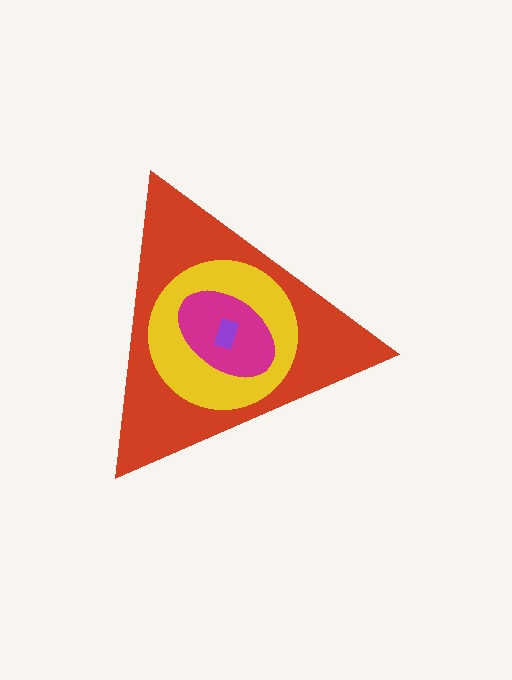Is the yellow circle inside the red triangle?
Yes.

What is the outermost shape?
The red triangle.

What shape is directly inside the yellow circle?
The magenta ellipse.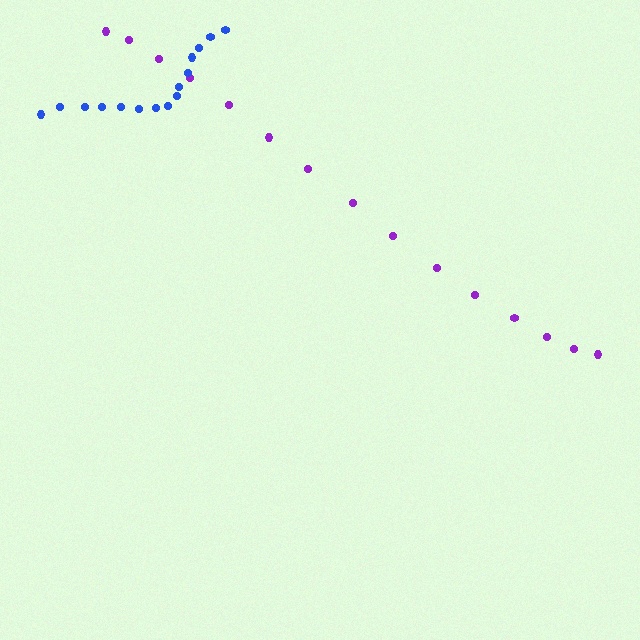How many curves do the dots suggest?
There are 2 distinct paths.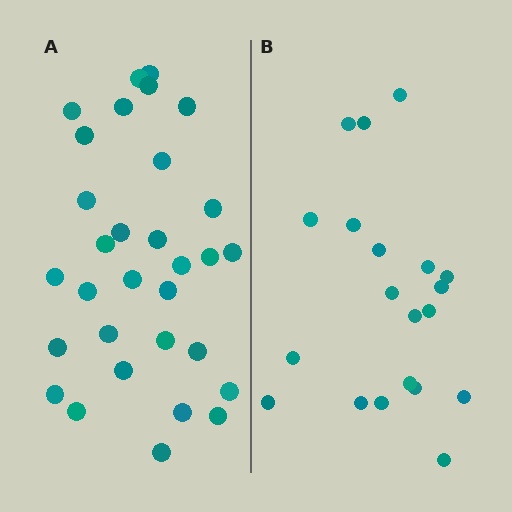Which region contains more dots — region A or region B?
Region A (the left region) has more dots.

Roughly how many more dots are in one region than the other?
Region A has roughly 12 or so more dots than region B.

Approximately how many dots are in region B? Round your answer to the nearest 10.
About 20 dots.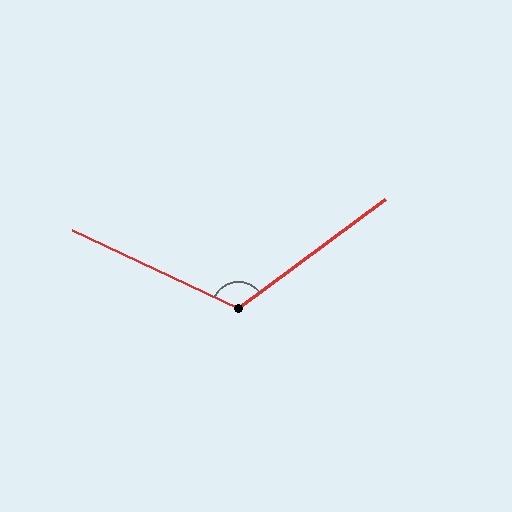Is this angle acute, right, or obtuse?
It is obtuse.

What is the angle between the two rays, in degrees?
Approximately 118 degrees.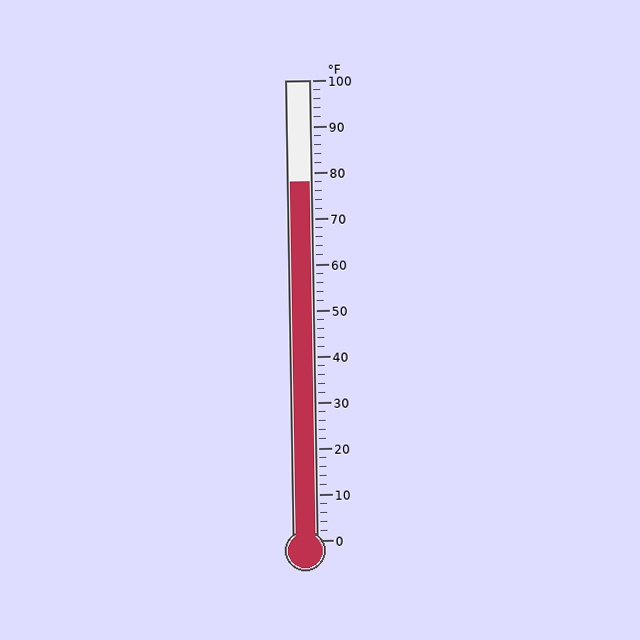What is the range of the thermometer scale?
The thermometer scale ranges from 0°F to 100°F.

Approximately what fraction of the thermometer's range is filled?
The thermometer is filled to approximately 80% of its range.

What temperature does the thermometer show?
The thermometer shows approximately 78°F.